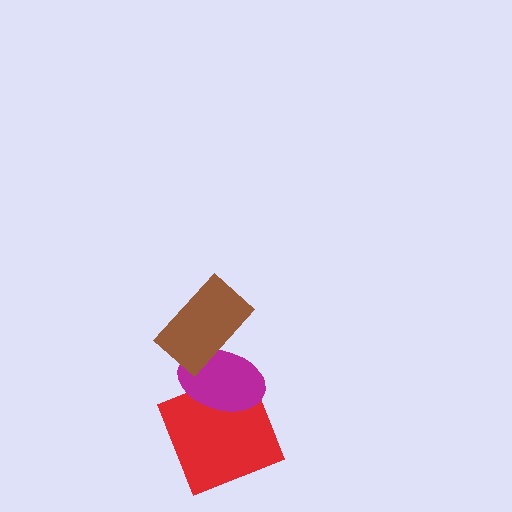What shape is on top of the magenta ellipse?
The brown rectangle is on top of the magenta ellipse.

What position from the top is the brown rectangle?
The brown rectangle is 1st from the top.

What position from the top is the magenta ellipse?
The magenta ellipse is 2nd from the top.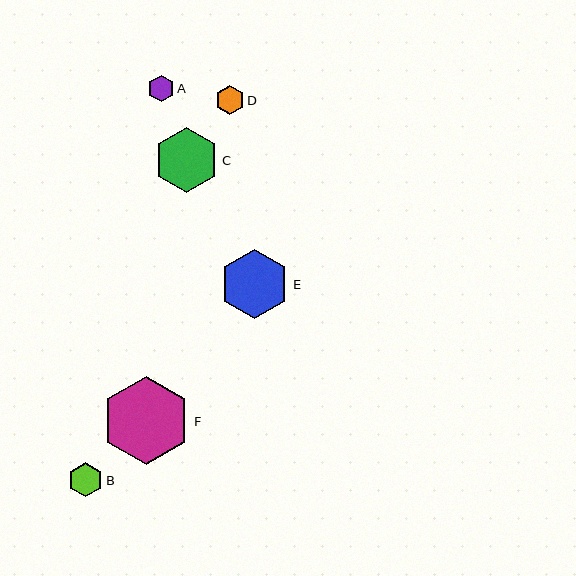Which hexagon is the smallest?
Hexagon A is the smallest with a size of approximately 26 pixels.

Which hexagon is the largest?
Hexagon F is the largest with a size of approximately 89 pixels.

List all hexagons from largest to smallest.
From largest to smallest: F, E, C, B, D, A.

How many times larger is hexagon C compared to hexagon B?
Hexagon C is approximately 1.9 times the size of hexagon B.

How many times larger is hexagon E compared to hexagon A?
Hexagon E is approximately 2.6 times the size of hexagon A.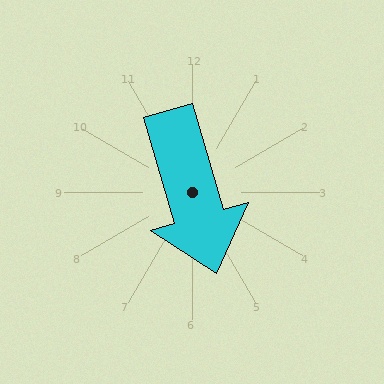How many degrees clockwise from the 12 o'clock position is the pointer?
Approximately 164 degrees.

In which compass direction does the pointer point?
South.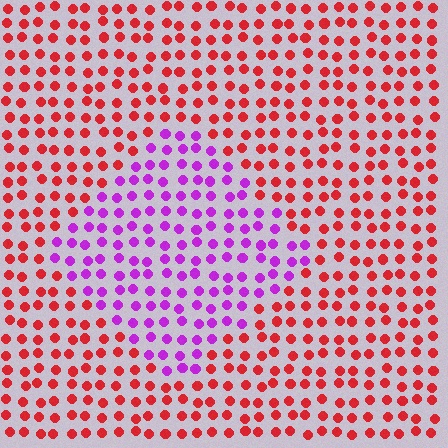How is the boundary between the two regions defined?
The boundary is defined purely by a slight shift in hue (about 64 degrees). Spacing, size, and orientation are identical on both sides.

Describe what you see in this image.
The image is filled with small red elements in a uniform arrangement. A diamond-shaped region is visible where the elements are tinted to a slightly different hue, forming a subtle color boundary.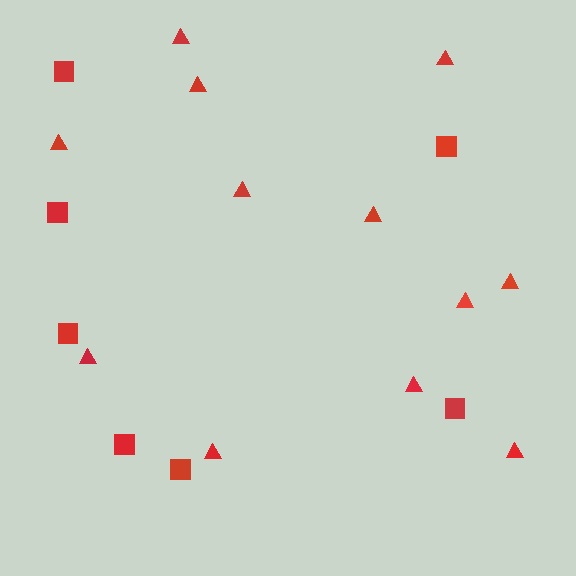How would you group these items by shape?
There are 2 groups: one group of squares (7) and one group of triangles (12).